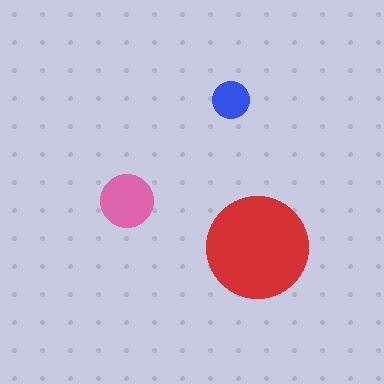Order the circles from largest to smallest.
the red one, the pink one, the blue one.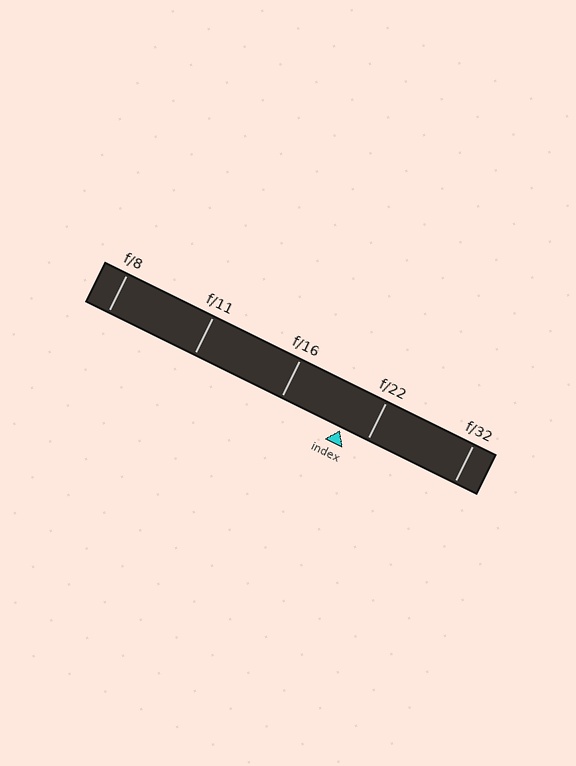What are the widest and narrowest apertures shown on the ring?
The widest aperture shown is f/8 and the narrowest is f/32.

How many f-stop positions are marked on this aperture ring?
There are 5 f-stop positions marked.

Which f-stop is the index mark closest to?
The index mark is closest to f/22.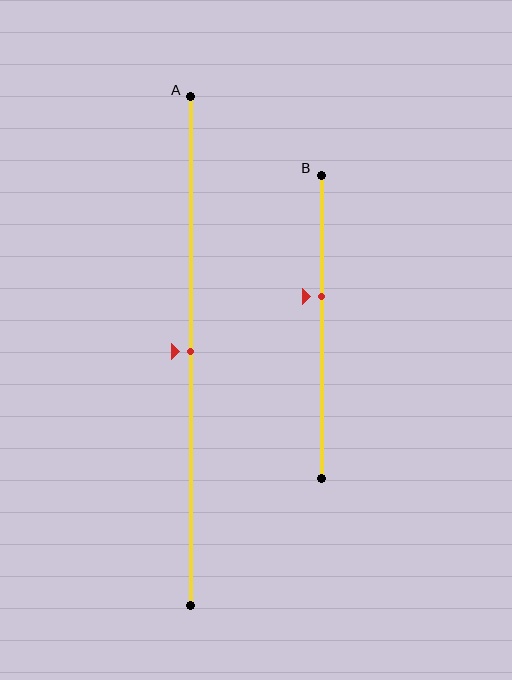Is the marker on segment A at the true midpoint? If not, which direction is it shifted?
Yes, the marker on segment A is at the true midpoint.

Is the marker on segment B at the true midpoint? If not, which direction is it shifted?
No, the marker on segment B is shifted upward by about 10% of the segment length.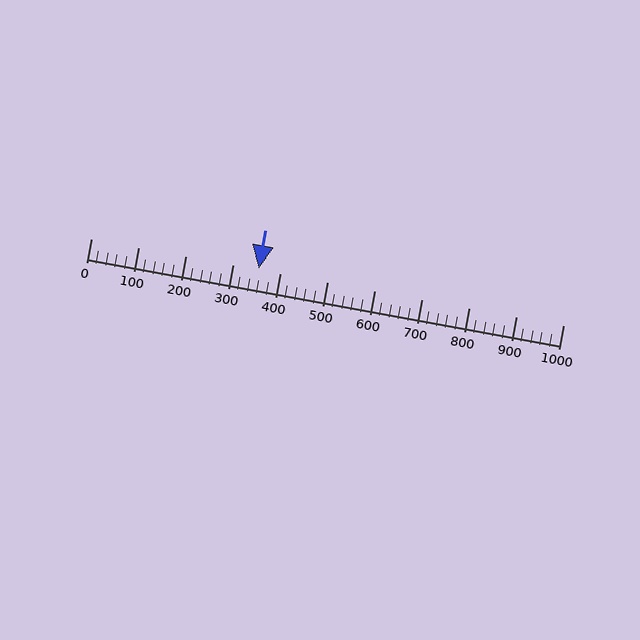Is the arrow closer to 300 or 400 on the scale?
The arrow is closer to 400.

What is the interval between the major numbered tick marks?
The major tick marks are spaced 100 units apart.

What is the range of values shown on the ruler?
The ruler shows values from 0 to 1000.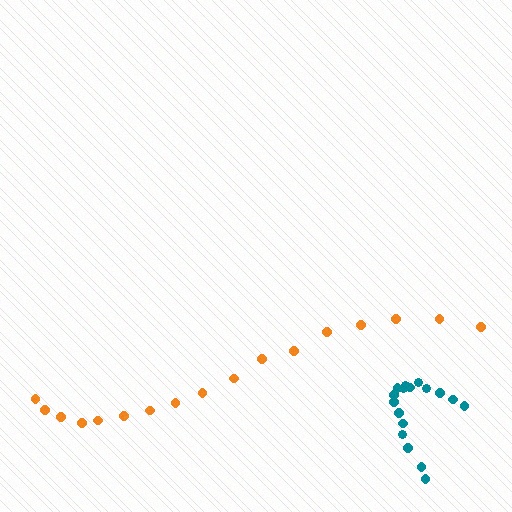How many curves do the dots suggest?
There are 2 distinct paths.